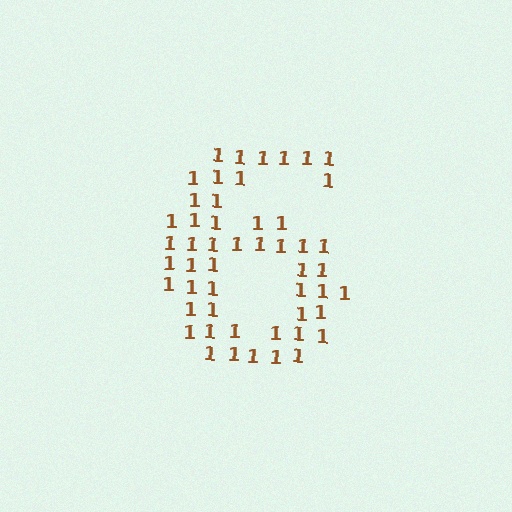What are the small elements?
The small elements are digit 1's.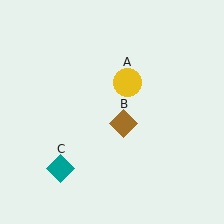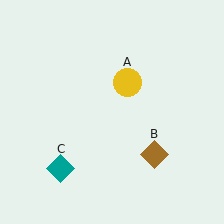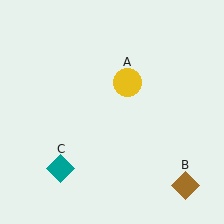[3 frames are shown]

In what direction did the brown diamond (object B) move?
The brown diamond (object B) moved down and to the right.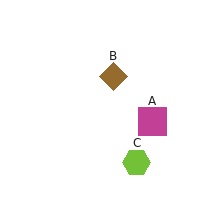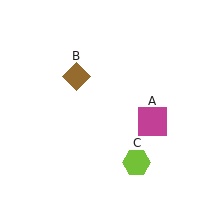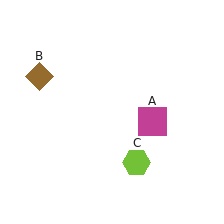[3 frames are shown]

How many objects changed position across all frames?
1 object changed position: brown diamond (object B).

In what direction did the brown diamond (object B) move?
The brown diamond (object B) moved left.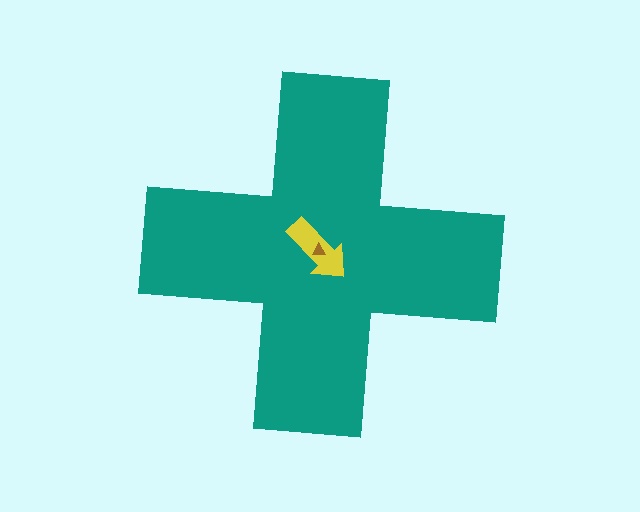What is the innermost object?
The brown triangle.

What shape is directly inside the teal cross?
The yellow arrow.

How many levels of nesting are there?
3.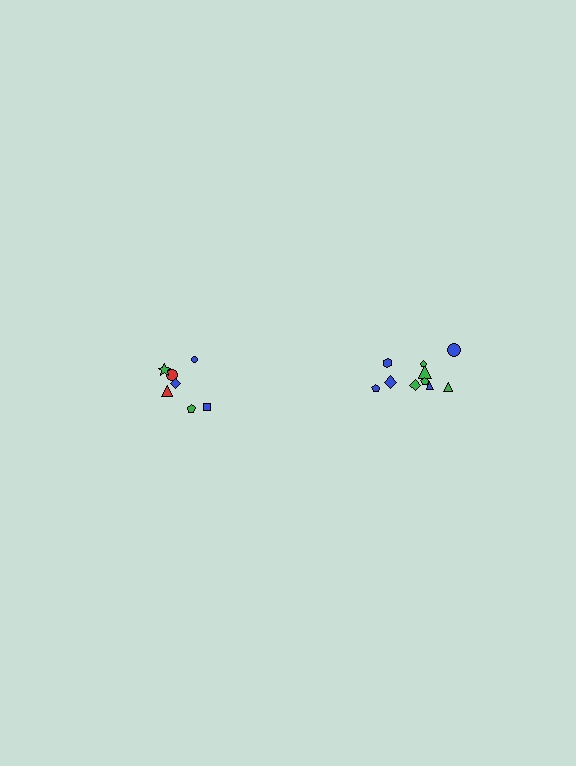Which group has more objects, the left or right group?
The right group.